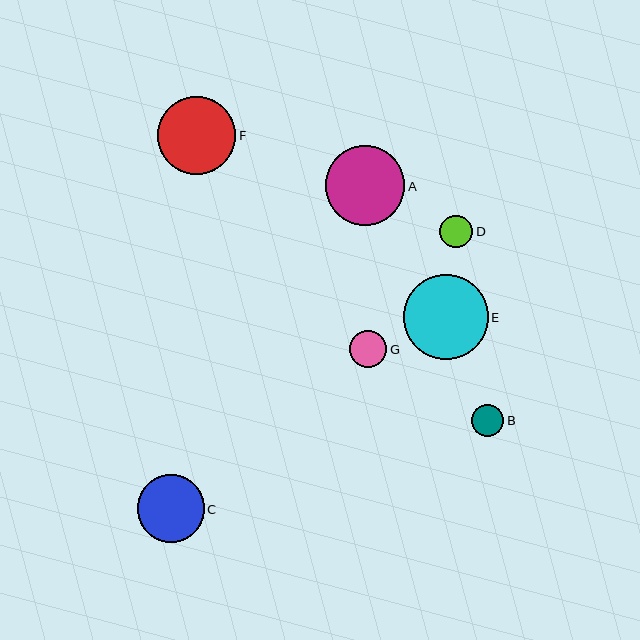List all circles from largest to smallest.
From largest to smallest: E, A, F, C, G, D, B.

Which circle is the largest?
Circle E is the largest with a size of approximately 85 pixels.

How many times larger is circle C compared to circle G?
Circle C is approximately 1.8 times the size of circle G.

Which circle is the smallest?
Circle B is the smallest with a size of approximately 32 pixels.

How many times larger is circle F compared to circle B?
Circle F is approximately 2.4 times the size of circle B.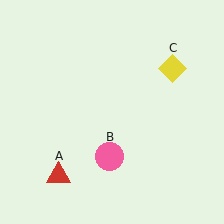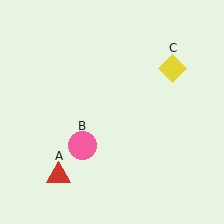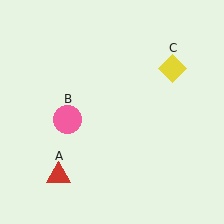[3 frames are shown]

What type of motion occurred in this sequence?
The pink circle (object B) rotated clockwise around the center of the scene.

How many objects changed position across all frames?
1 object changed position: pink circle (object B).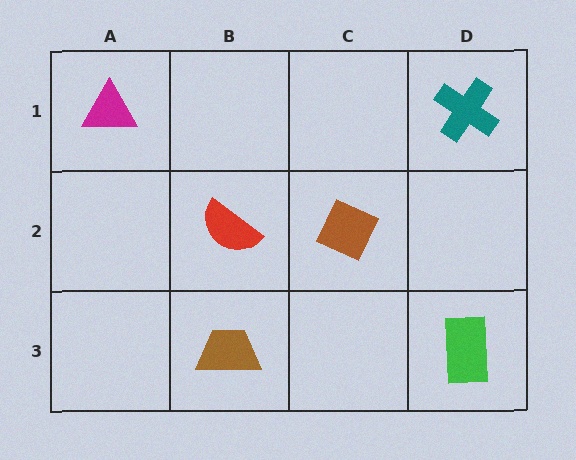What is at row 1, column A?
A magenta triangle.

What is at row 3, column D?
A green rectangle.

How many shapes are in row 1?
2 shapes.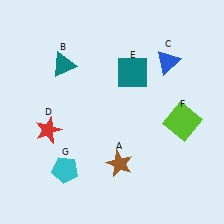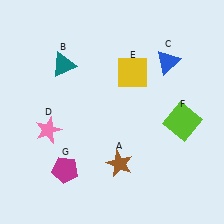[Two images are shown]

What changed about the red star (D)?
In Image 1, D is red. In Image 2, it changed to pink.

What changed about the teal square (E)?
In Image 1, E is teal. In Image 2, it changed to yellow.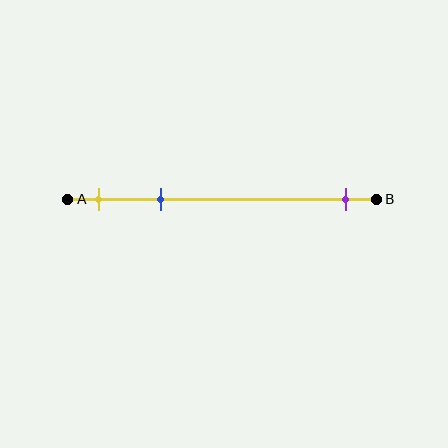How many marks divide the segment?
There are 3 marks dividing the segment.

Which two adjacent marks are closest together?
The yellow and blue marks are the closest adjacent pair.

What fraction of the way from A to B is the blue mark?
The blue mark is approximately 30% (0.3) of the way from A to B.